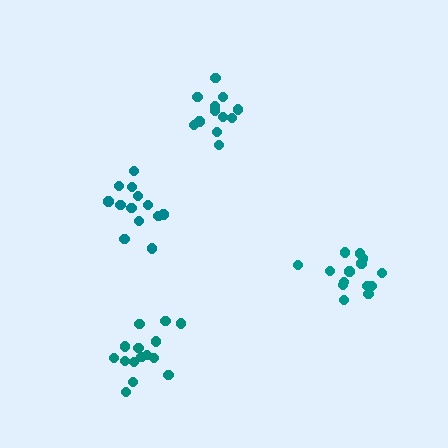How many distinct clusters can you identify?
There are 4 distinct clusters.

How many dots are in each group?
Group 1: 12 dots, Group 2: 13 dots, Group 3: 14 dots, Group 4: 15 dots (54 total).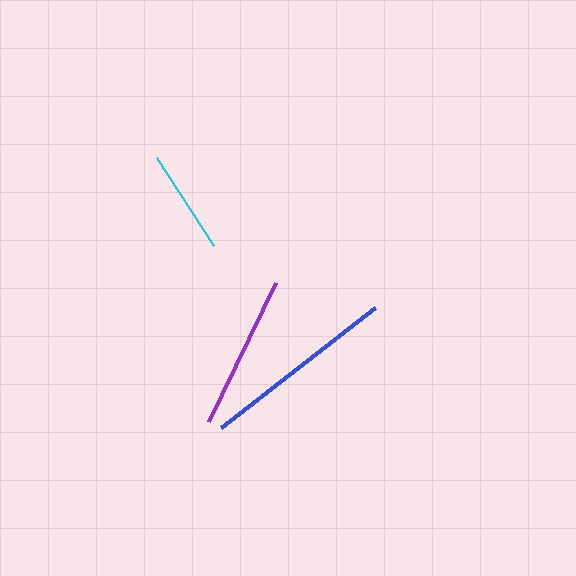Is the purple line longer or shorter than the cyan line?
The purple line is longer than the cyan line.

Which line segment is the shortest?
The cyan line is the shortest at approximately 105 pixels.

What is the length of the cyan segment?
The cyan segment is approximately 105 pixels long.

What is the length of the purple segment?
The purple segment is approximately 154 pixels long.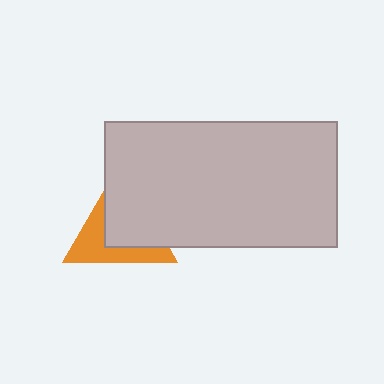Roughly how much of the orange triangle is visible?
A small part of it is visible (roughly 45%).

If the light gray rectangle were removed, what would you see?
You would see the complete orange triangle.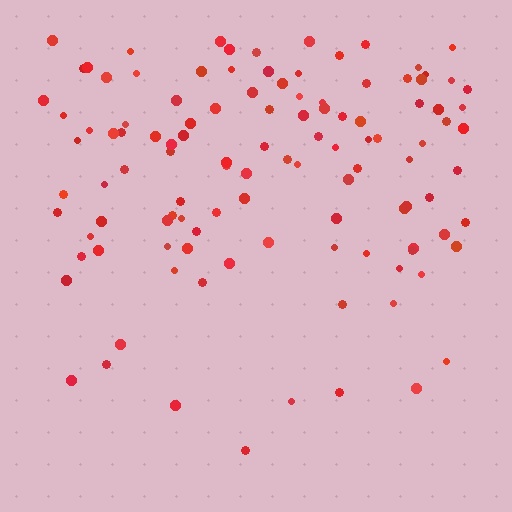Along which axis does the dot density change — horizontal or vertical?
Vertical.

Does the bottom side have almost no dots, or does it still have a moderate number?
Still a moderate number, just noticeably fewer than the top.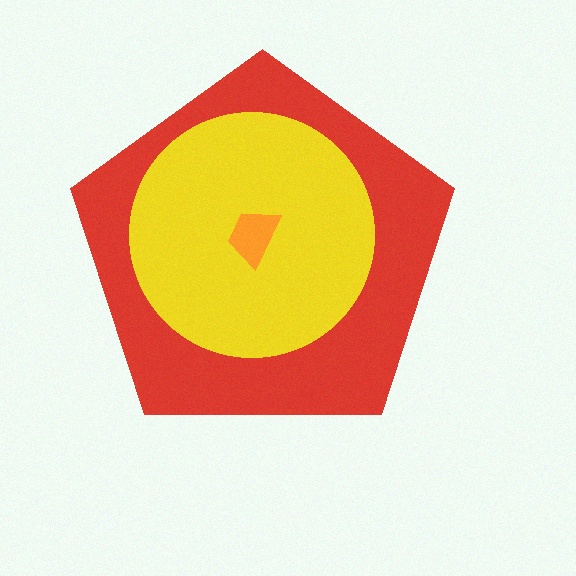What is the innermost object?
The orange trapezoid.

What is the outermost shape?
The red pentagon.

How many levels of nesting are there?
3.